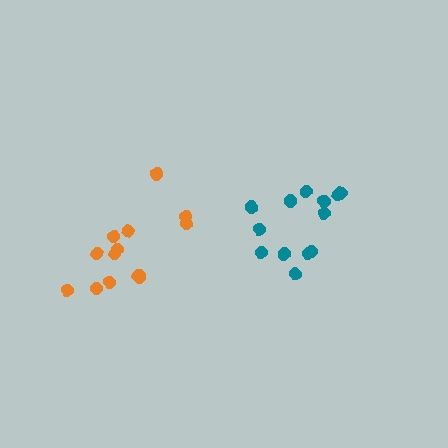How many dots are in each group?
Group 1: 13 dots, Group 2: 13 dots (26 total).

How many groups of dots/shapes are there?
There are 2 groups.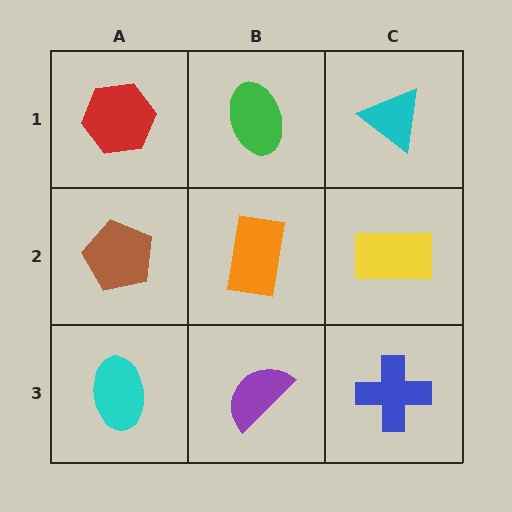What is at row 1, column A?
A red hexagon.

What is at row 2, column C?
A yellow rectangle.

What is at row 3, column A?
A cyan ellipse.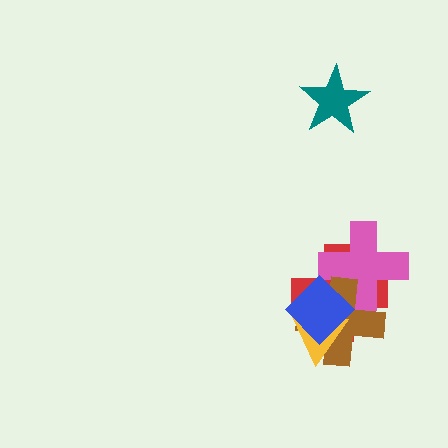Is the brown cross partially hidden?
Yes, it is partially covered by another shape.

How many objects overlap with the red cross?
4 objects overlap with the red cross.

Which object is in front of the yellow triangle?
The blue diamond is in front of the yellow triangle.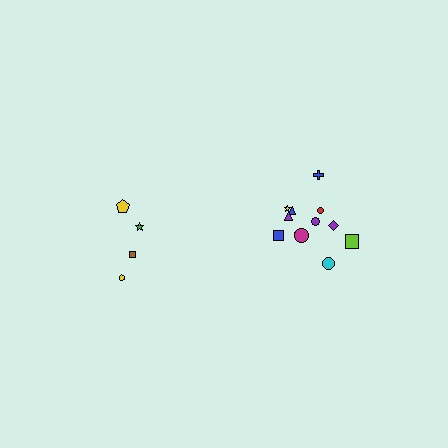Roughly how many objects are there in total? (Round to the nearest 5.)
Roughly 15 objects in total.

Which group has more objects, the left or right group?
The right group.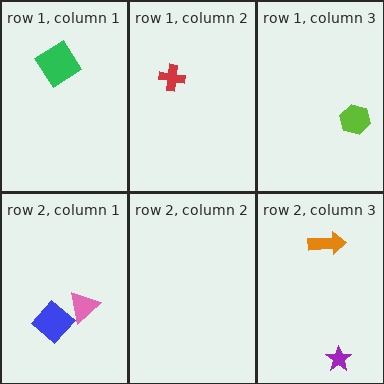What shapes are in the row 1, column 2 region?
The red cross.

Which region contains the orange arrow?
The row 2, column 3 region.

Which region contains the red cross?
The row 1, column 2 region.